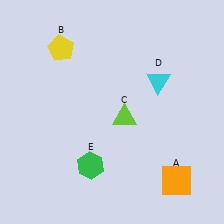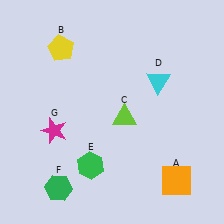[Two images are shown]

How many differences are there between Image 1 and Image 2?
There are 2 differences between the two images.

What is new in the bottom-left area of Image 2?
A green hexagon (F) was added in the bottom-left area of Image 2.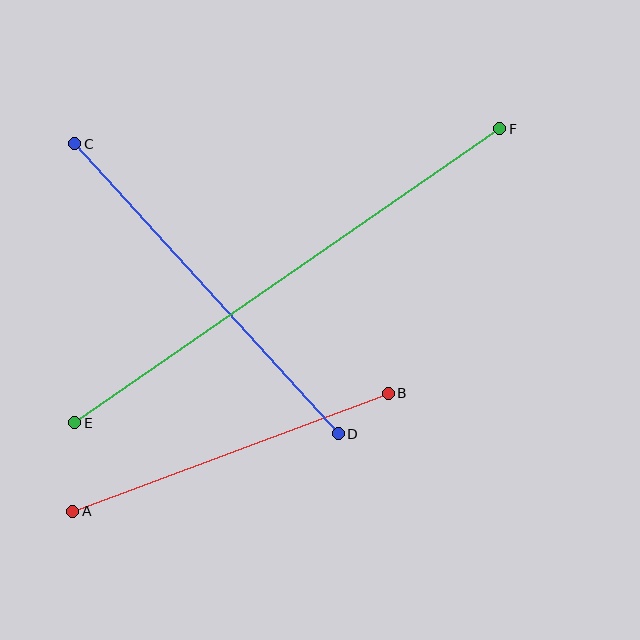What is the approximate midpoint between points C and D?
The midpoint is at approximately (206, 289) pixels.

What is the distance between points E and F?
The distance is approximately 517 pixels.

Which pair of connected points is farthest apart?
Points E and F are farthest apart.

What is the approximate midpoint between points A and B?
The midpoint is at approximately (230, 452) pixels.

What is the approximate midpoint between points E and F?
The midpoint is at approximately (287, 276) pixels.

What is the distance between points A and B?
The distance is approximately 337 pixels.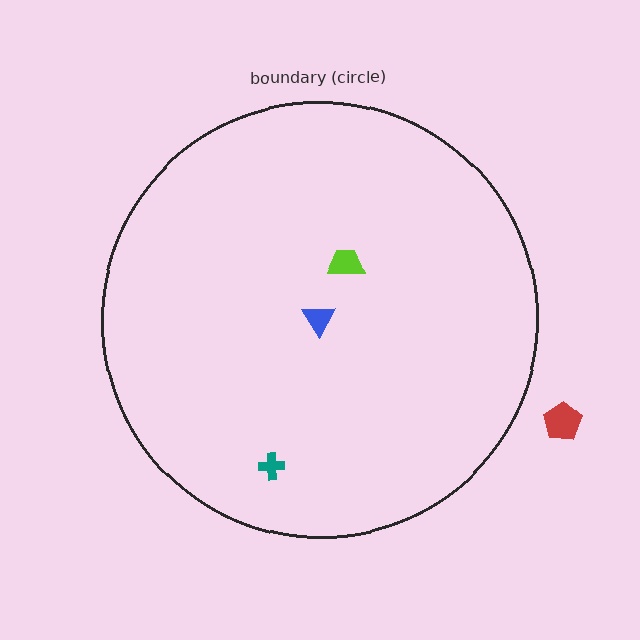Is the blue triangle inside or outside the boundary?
Inside.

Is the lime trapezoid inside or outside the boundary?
Inside.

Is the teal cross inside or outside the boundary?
Inside.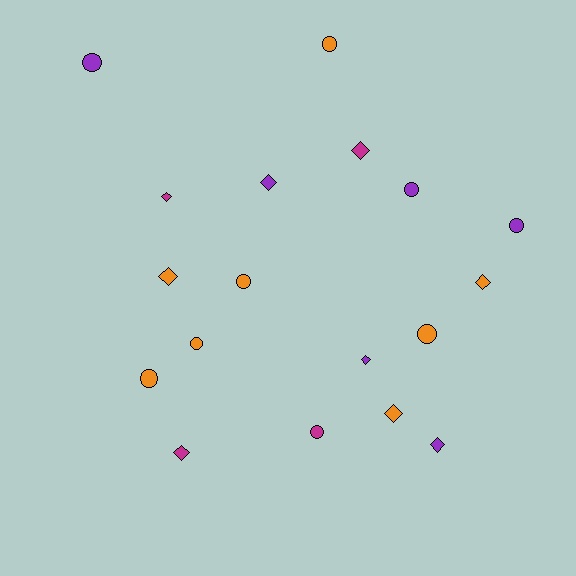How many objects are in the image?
There are 18 objects.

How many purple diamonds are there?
There are 3 purple diamonds.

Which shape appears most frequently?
Circle, with 9 objects.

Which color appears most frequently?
Orange, with 8 objects.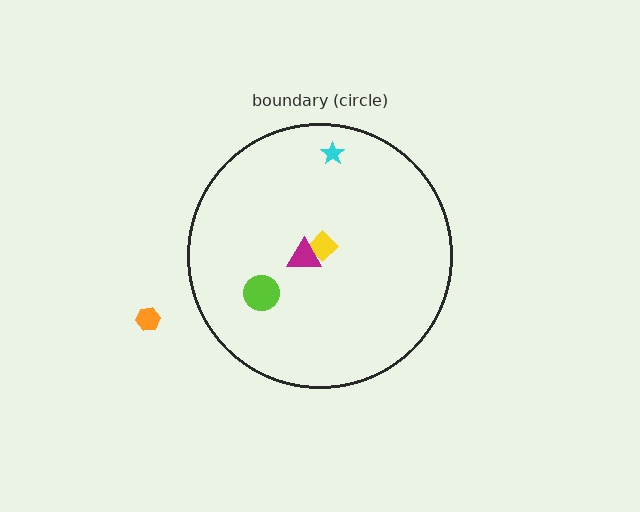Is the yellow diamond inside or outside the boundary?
Inside.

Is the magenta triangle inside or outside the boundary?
Inside.